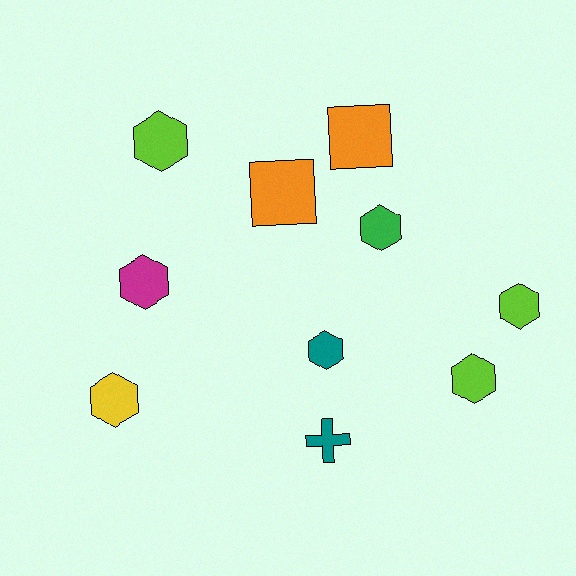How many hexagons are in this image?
There are 7 hexagons.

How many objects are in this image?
There are 10 objects.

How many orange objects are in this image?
There are 2 orange objects.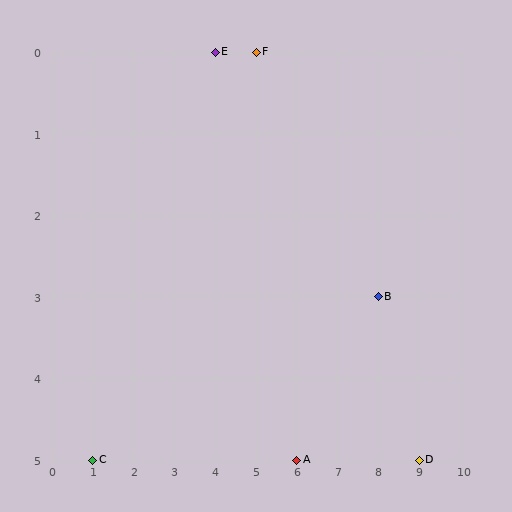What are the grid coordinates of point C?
Point C is at grid coordinates (1, 5).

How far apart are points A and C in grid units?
Points A and C are 5 columns apart.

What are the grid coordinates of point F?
Point F is at grid coordinates (5, 0).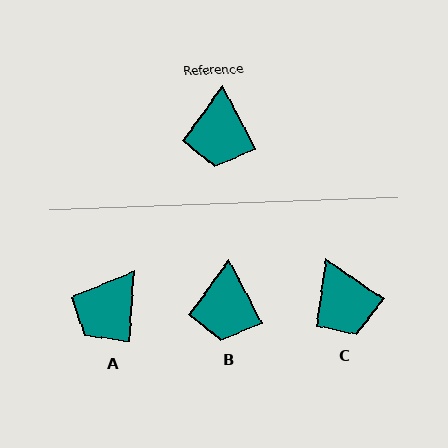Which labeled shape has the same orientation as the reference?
B.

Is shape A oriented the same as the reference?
No, it is off by about 32 degrees.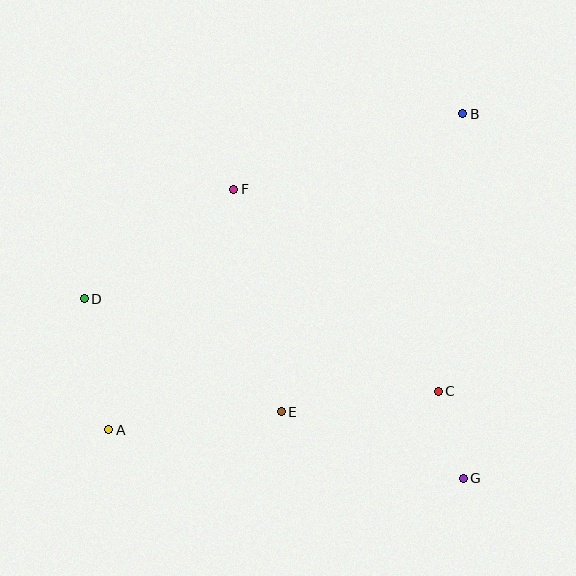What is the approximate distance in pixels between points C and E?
The distance between C and E is approximately 158 pixels.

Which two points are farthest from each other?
Points A and B are farthest from each other.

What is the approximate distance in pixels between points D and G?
The distance between D and G is approximately 420 pixels.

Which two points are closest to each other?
Points C and G are closest to each other.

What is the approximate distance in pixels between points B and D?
The distance between B and D is approximately 422 pixels.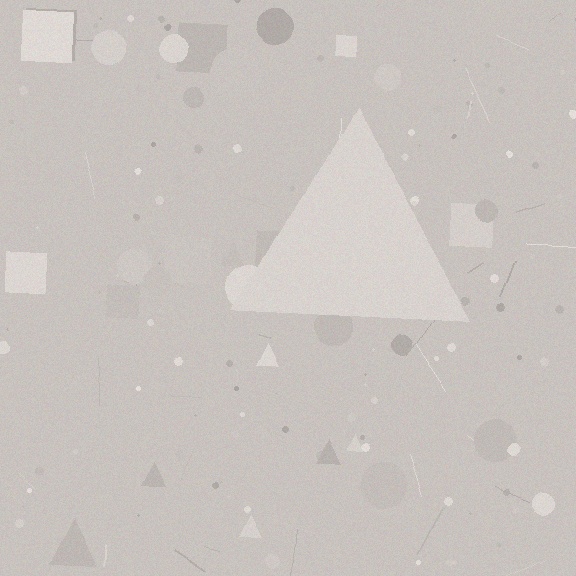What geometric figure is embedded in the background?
A triangle is embedded in the background.